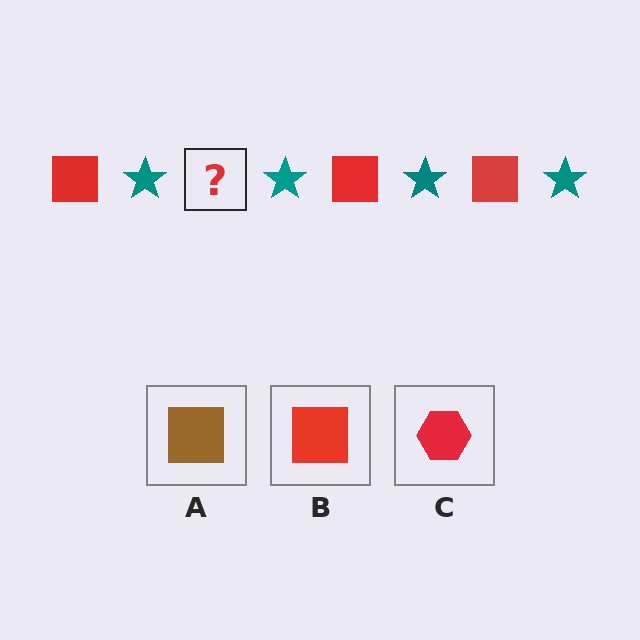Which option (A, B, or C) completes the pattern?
B.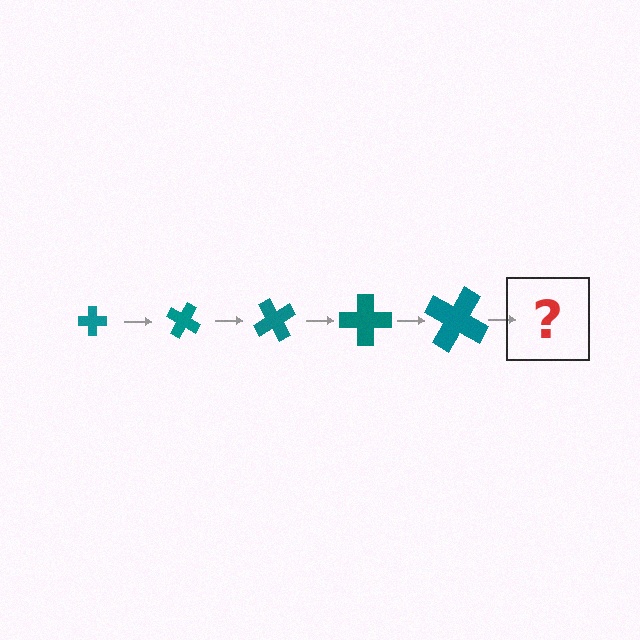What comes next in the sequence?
The next element should be a cross, larger than the previous one and rotated 150 degrees from the start.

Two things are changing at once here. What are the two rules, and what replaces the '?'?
The two rules are that the cross grows larger each step and it rotates 30 degrees each step. The '?' should be a cross, larger than the previous one and rotated 150 degrees from the start.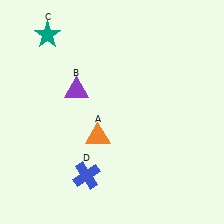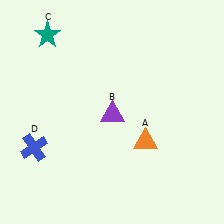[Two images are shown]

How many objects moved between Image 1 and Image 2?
3 objects moved between the two images.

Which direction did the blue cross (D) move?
The blue cross (D) moved left.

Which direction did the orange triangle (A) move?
The orange triangle (A) moved right.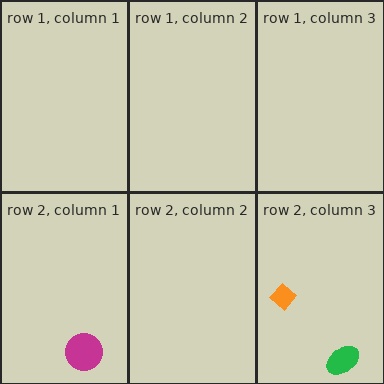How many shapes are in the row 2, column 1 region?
1.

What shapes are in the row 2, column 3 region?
The green ellipse, the orange diamond.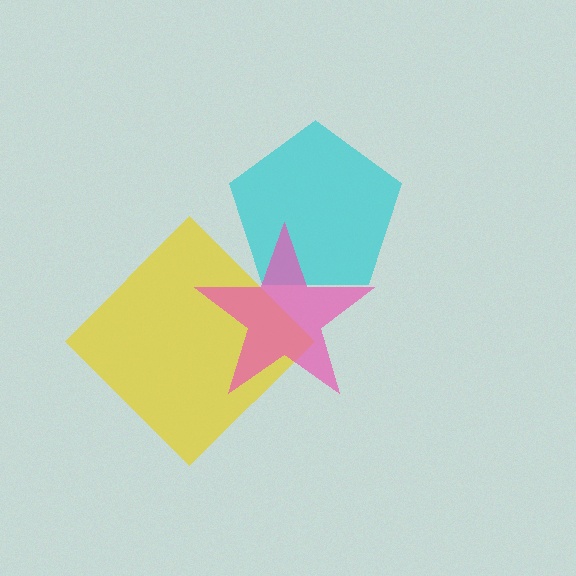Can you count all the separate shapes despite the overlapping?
Yes, there are 3 separate shapes.